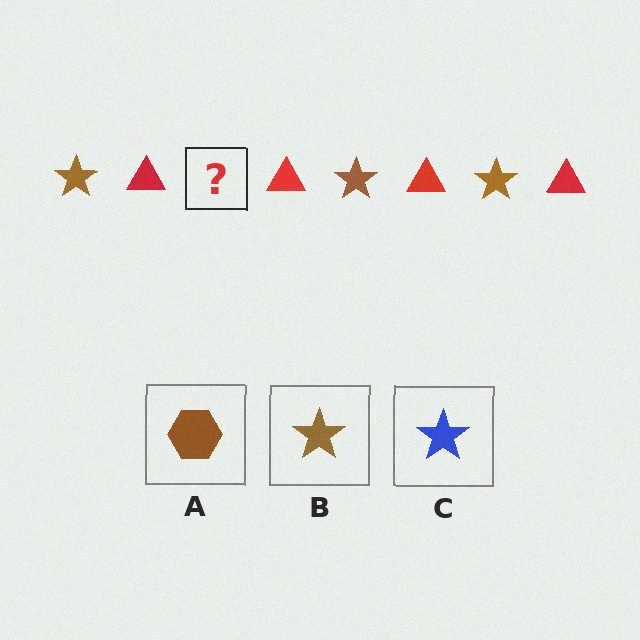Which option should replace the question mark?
Option B.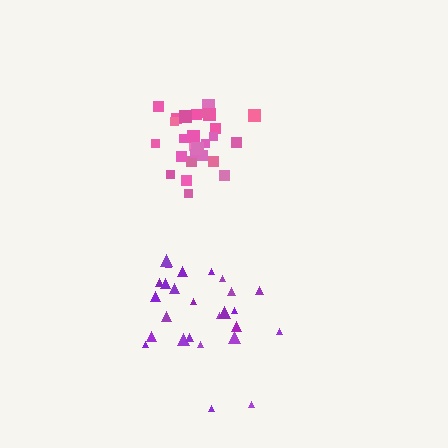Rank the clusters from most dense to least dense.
pink, purple.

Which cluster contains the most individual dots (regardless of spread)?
Pink (28).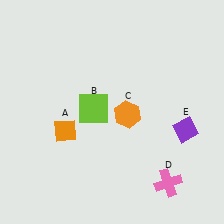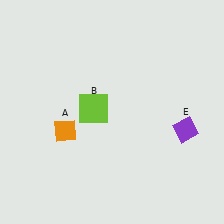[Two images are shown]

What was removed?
The pink cross (D), the orange hexagon (C) were removed in Image 2.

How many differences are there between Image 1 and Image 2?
There are 2 differences between the two images.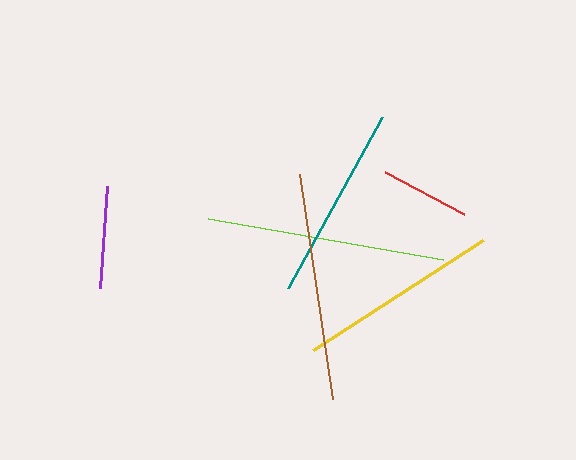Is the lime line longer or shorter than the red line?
The lime line is longer than the red line.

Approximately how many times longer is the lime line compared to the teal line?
The lime line is approximately 1.2 times the length of the teal line.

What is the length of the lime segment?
The lime segment is approximately 238 pixels long.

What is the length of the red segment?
The red segment is approximately 89 pixels long.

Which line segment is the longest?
The lime line is the longest at approximately 238 pixels.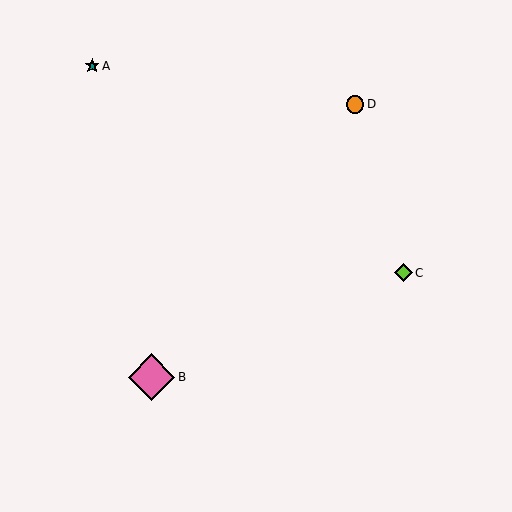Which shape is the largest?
The pink diamond (labeled B) is the largest.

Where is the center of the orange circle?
The center of the orange circle is at (355, 104).